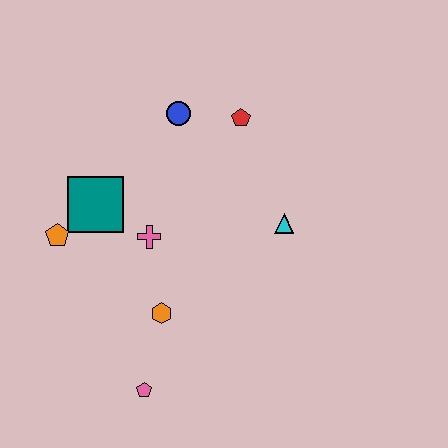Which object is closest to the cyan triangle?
The red pentagon is closest to the cyan triangle.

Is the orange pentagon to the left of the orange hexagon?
Yes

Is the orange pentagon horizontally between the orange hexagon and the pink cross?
No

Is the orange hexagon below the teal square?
Yes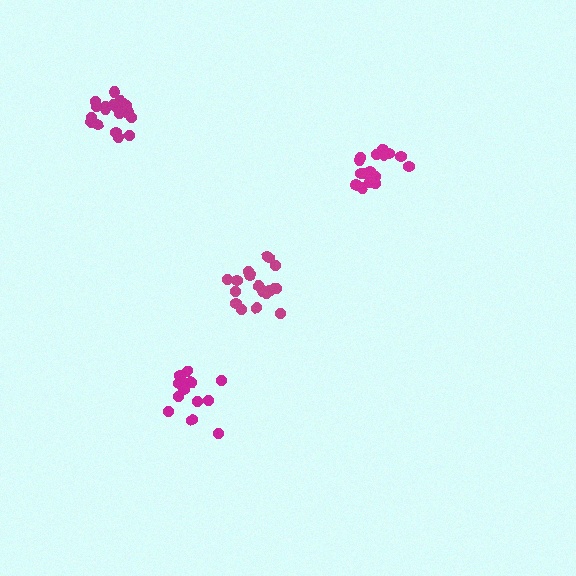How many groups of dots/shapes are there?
There are 4 groups.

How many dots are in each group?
Group 1: 18 dots, Group 2: 17 dots, Group 3: 15 dots, Group 4: 21 dots (71 total).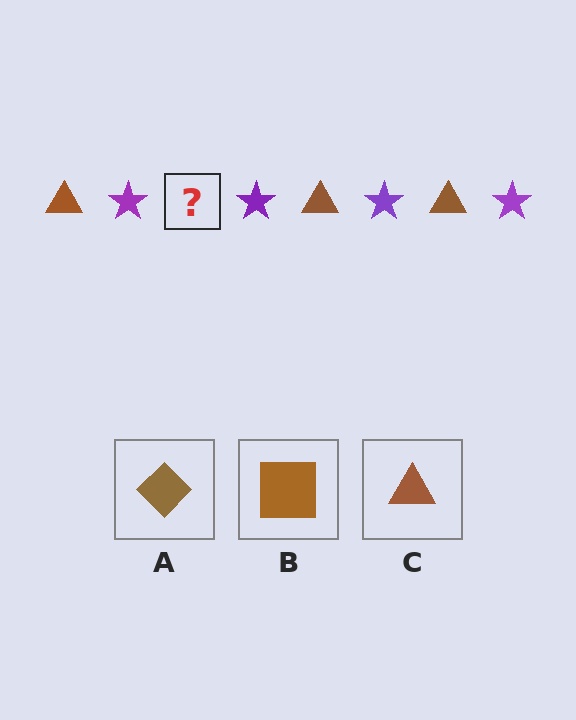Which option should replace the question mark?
Option C.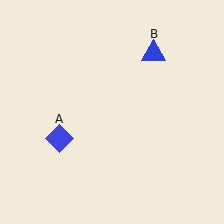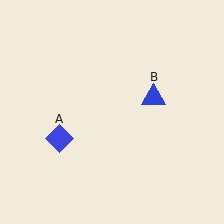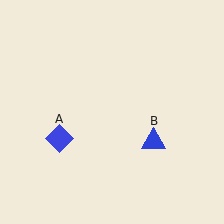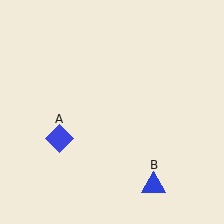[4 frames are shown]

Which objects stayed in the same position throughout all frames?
Blue diamond (object A) remained stationary.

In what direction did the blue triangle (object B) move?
The blue triangle (object B) moved down.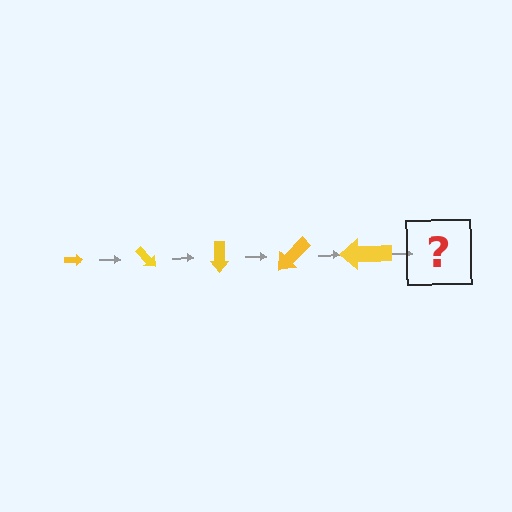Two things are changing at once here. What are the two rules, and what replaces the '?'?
The two rules are that the arrow grows larger each step and it rotates 45 degrees each step. The '?' should be an arrow, larger than the previous one and rotated 225 degrees from the start.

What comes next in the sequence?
The next element should be an arrow, larger than the previous one and rotated 225 degrees from the start.